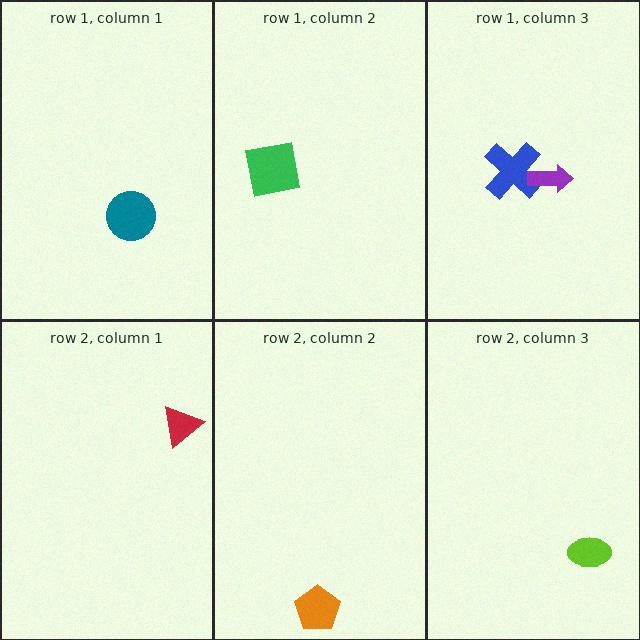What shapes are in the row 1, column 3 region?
The blue cross, the purple arrow.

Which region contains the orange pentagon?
The row 2, column 2 region.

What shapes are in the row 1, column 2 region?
The green square.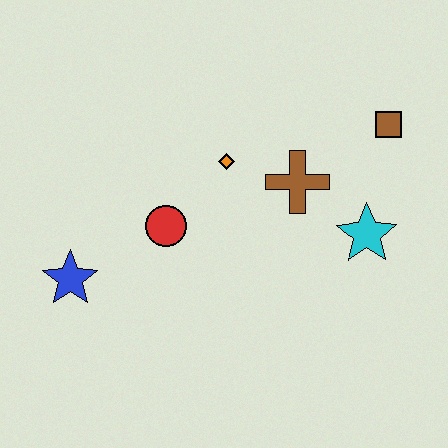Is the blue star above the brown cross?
No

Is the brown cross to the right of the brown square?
No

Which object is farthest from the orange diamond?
The blue star is farthest from the orange diamond.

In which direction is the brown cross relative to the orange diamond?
The brown cross is to the right of the orange diamond.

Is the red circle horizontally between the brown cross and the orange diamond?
No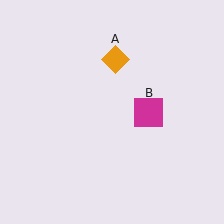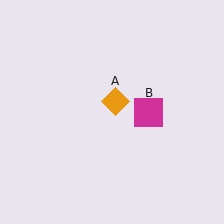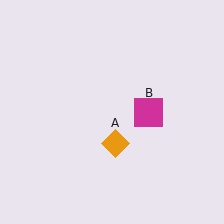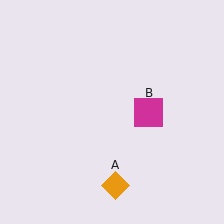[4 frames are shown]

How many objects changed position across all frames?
1 object changed position: orange diamond (object A).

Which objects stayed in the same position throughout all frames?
Magenta square (object B) remained stationary.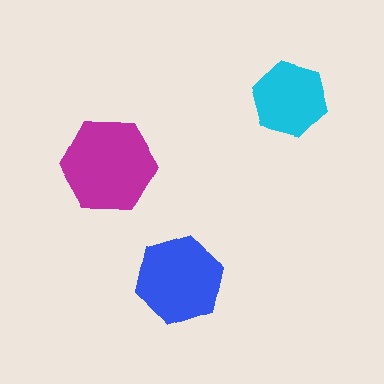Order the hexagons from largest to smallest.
the magenta one, the blue one, the cyan one.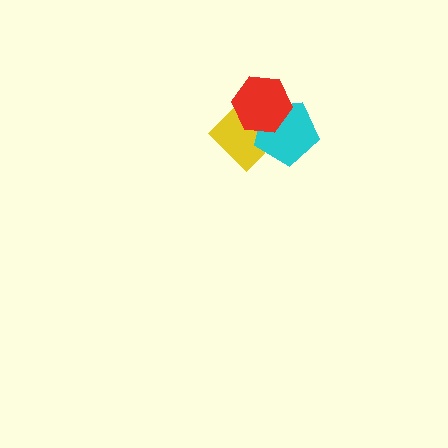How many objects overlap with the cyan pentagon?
2 objects overlap with the cyan pentagon.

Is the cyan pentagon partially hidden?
Yes, it is partially covered by another shape.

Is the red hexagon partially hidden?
No, no other shape covers it.